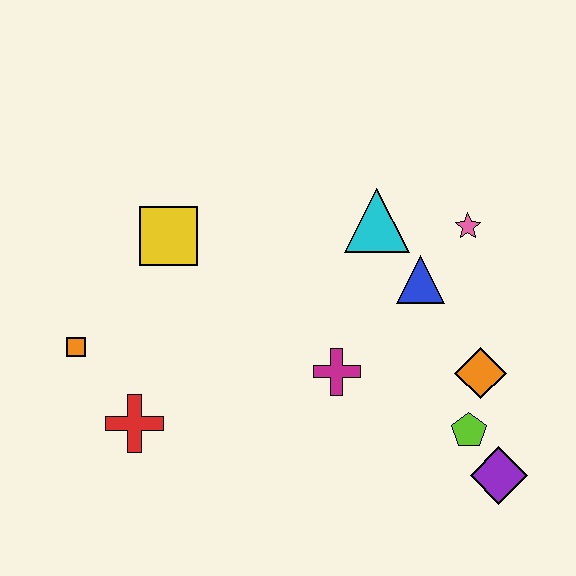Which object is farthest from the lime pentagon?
The orange square is farthest from the lime pentagon.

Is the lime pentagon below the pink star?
Yes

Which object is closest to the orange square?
The red cross is closest to the orange square.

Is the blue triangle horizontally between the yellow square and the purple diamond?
Yes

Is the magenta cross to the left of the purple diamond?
Yes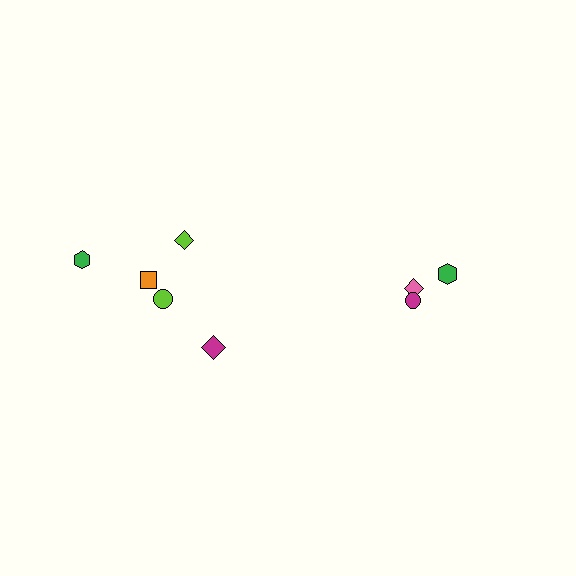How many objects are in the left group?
There are 5 objects.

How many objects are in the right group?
There are 3 objects.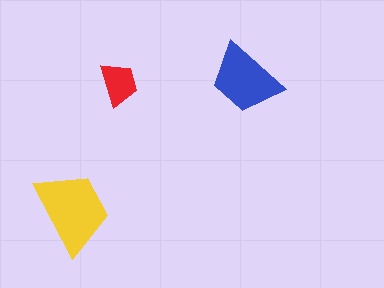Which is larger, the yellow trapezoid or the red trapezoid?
The yellow one.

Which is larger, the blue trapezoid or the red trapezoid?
The blue one.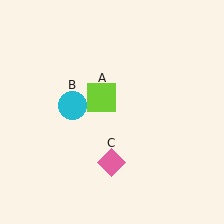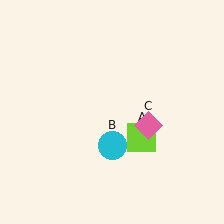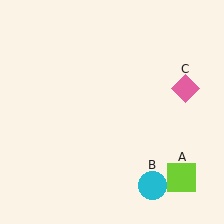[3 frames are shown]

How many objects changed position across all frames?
3 objects changed position: lime square (object A), cyan circle (object B), pink diamond (object C).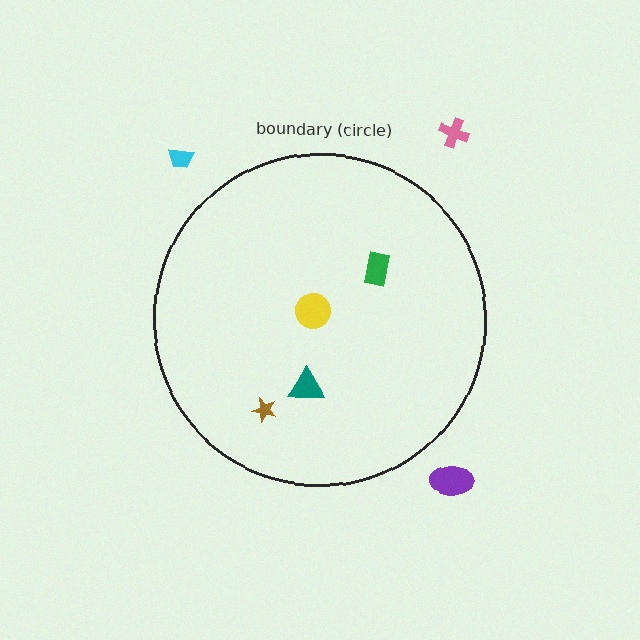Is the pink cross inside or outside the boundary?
Outside.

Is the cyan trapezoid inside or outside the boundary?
Outside.